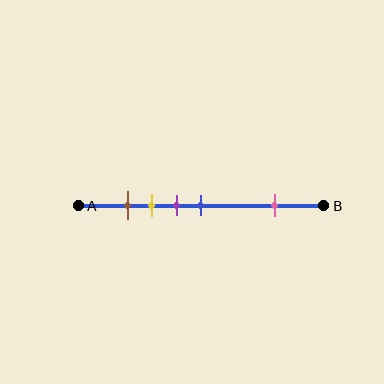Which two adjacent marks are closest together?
The brown and yellow marks are the closest adjacent pair.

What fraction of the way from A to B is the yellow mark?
The yellow mark is approximately 30% (0.3) of the way from A to B.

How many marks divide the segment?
There are 5 marks dividing the segment.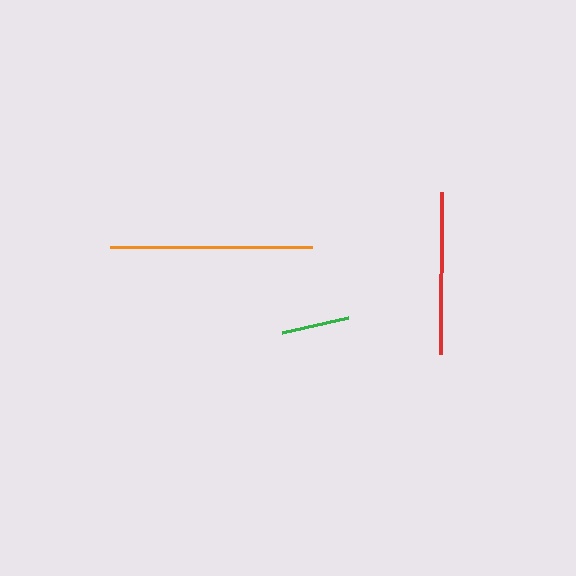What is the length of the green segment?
The green segment is approximately 67 pixels long.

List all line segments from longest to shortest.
From longest to shortest: orange, red, green.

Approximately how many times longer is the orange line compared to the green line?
The orange line is approximately 3.0 times the length of the green line.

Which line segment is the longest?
The orange line is the longest at approximately 202 pixels.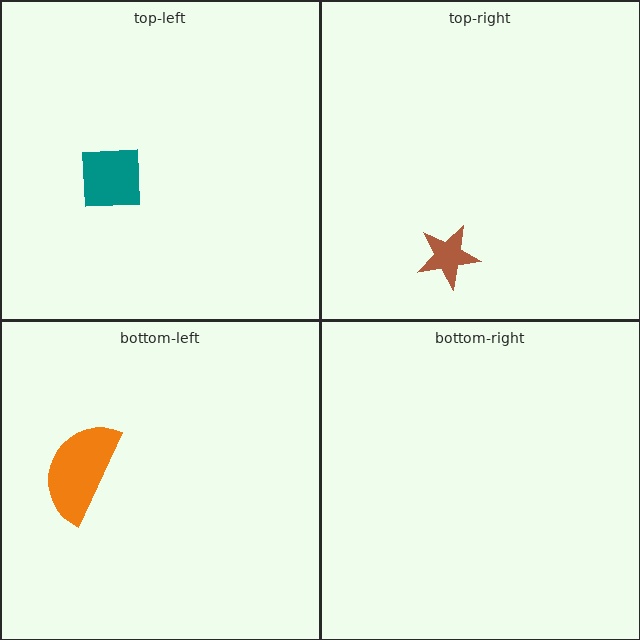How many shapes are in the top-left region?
1.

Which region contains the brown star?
The top-right region.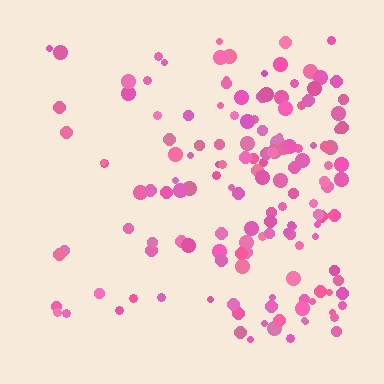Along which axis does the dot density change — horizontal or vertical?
Horizontal.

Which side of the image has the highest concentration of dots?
The right.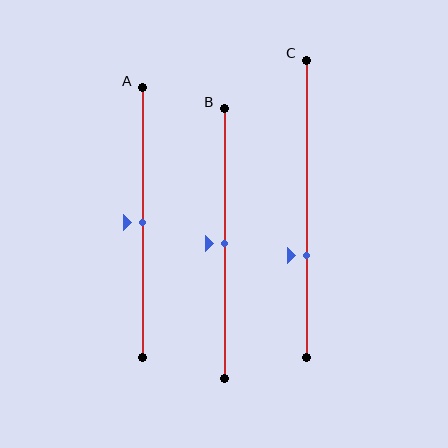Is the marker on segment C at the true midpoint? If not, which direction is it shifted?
No, the marker on segment C is shifted downward by about 16% of the segment length.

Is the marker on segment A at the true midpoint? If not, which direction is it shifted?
Yes, the marker on segment A is at the true midpoint.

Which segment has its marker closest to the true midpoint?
Segment A has its marker closest to the true midpoint.